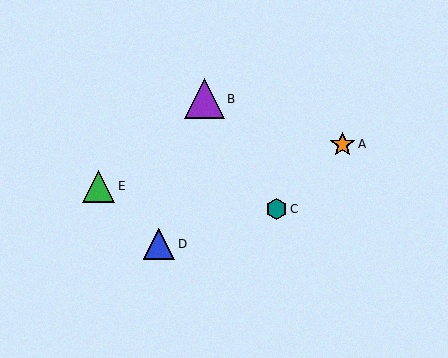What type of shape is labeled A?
Shape A is an orange star.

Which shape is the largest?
The purple triangle (labeled B) is the largest.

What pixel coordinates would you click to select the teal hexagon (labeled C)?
Click at (277, 209) to select the teal hexagon C.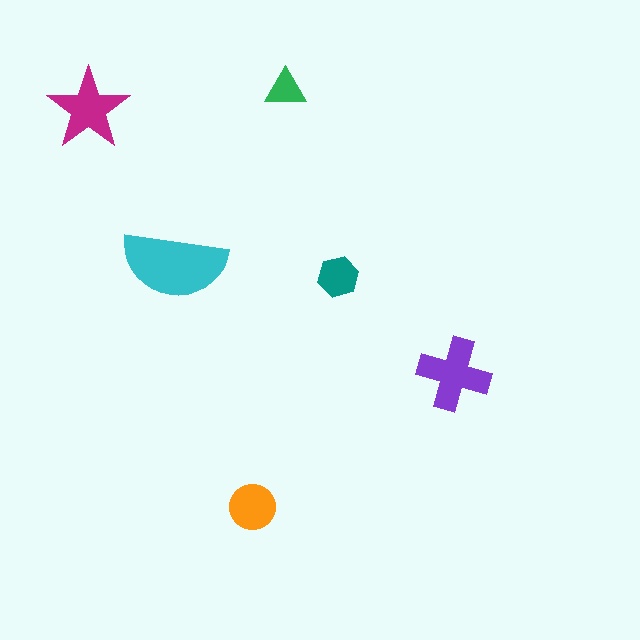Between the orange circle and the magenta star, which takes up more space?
The magenta star.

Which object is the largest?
The cyan semicircle.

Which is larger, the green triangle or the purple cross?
The purple cross.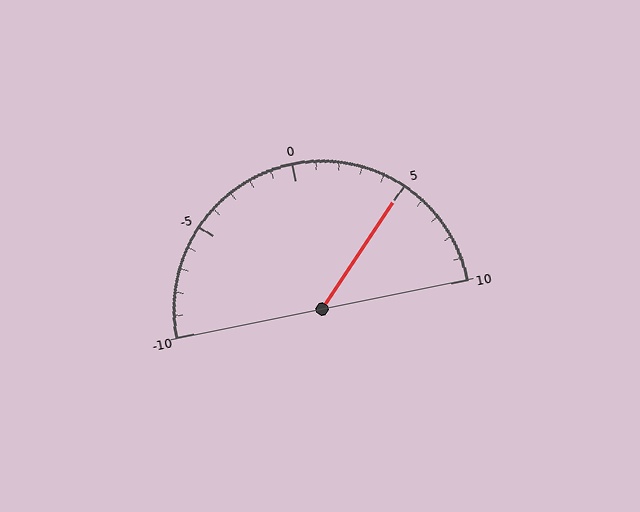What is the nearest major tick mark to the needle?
The nearest major tick mark is 5.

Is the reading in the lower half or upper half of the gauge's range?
The reading is in the upper half of the range (-10 to 10).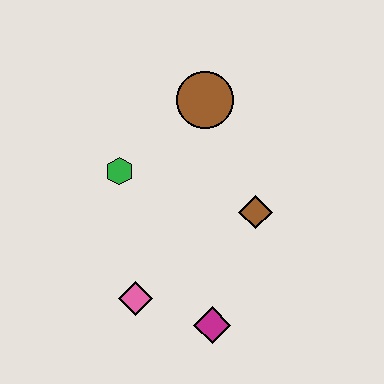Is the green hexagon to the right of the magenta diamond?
No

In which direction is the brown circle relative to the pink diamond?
The brown circle is above the pink diamond.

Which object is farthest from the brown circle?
The magenta diamond is farthest from the brown circle.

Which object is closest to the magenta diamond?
The pink diamond is closest to the magenta diamond.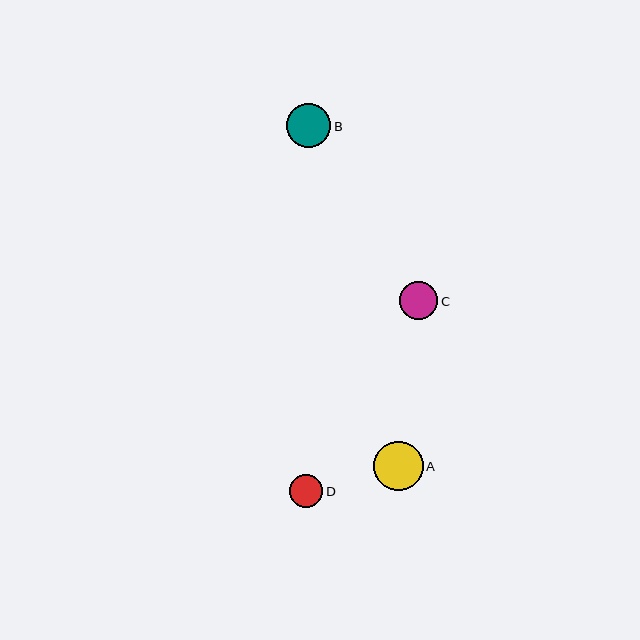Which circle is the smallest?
Circle D is the smallest with a size of approximately 33 pixels.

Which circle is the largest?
Circle A is the largest with a size of approximately 50 pixels.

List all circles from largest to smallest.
From largest to smallest: A, B, C, D.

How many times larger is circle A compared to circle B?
Circle A is approximately 1.1 times the size of circle B.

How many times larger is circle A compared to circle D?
Circle A is approximately 1.5 times the size of circle D.